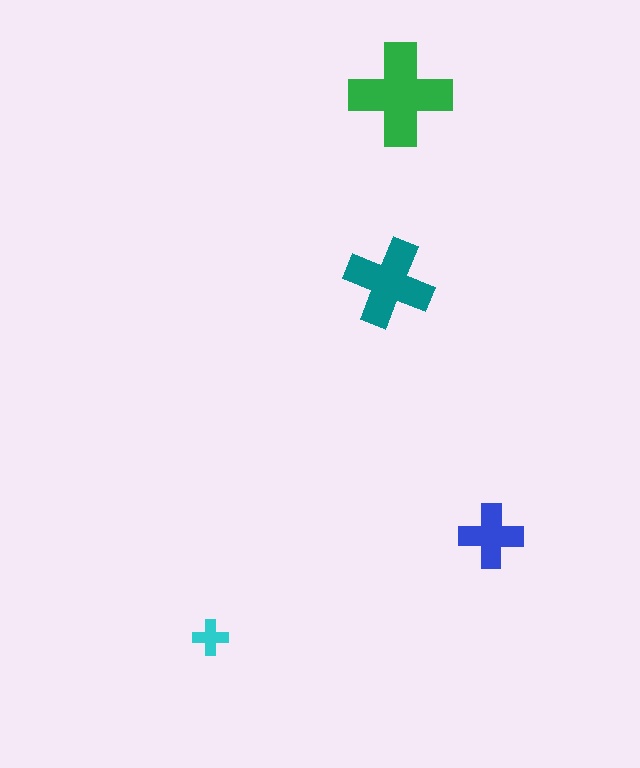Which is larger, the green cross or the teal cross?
The green one.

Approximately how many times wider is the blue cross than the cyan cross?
About 2 times wider.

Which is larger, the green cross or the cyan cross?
The green one.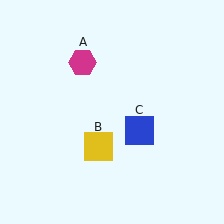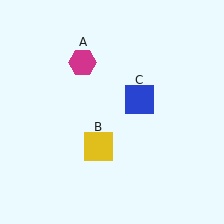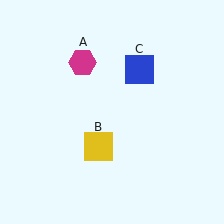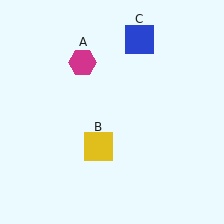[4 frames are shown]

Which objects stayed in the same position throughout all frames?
Magenta hexagon (object A) and yellow square (object B) remained stationary.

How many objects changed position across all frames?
1 object changed position: blue square (object C).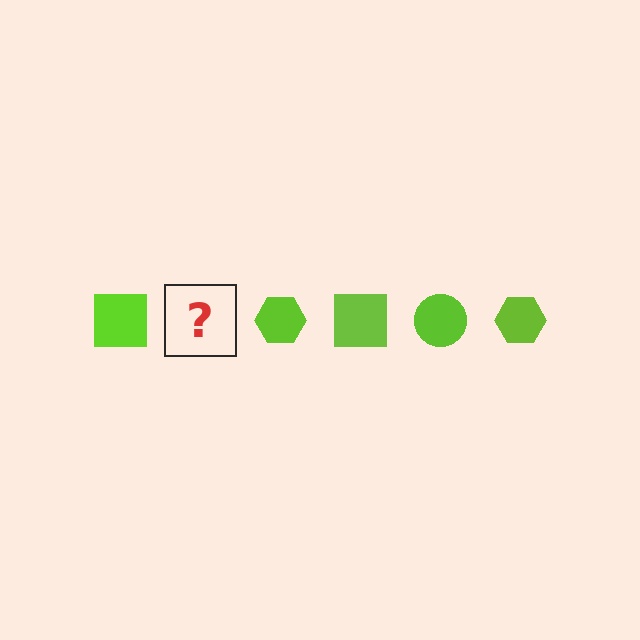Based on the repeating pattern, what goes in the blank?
The blank should be a lime circle.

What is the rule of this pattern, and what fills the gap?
The rule is that the pattern cycles through square, circle, hexagon shapes in lime. The gap should be filled with a lime circle.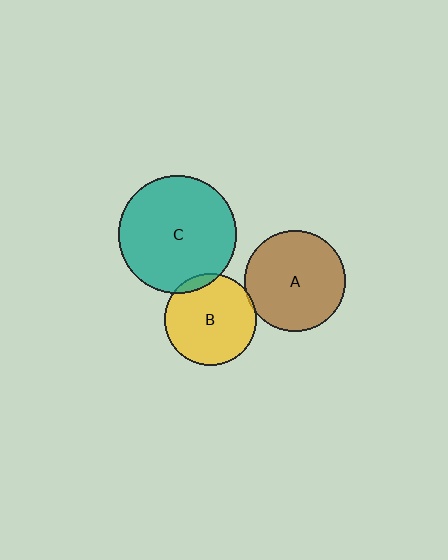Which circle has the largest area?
Circle C (teal).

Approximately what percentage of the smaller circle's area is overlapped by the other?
Approximately 5%.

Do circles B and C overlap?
Yes.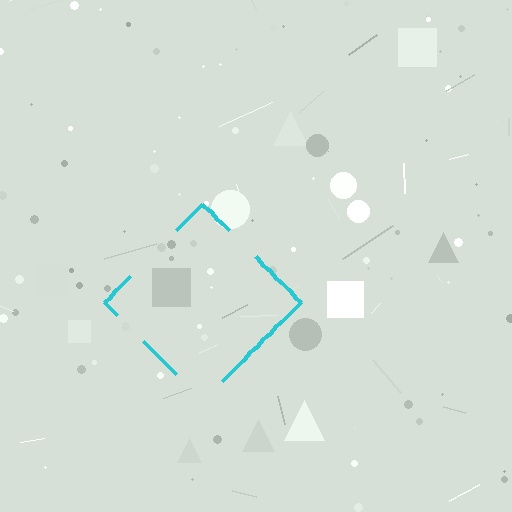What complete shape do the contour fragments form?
The contour fragments form a diamond.